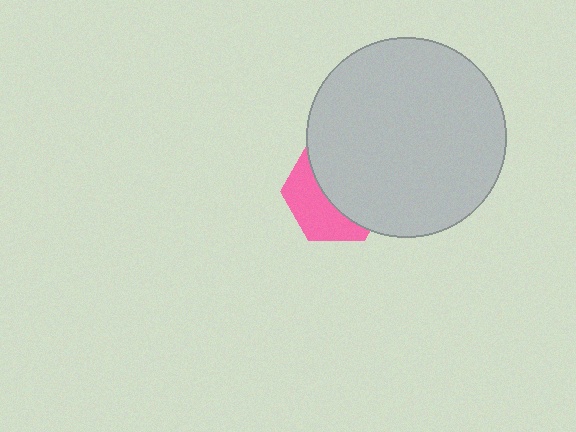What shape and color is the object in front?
The object in front is a light gray circle.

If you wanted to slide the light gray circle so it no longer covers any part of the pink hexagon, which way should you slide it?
Slide it toward the upper-right — that is the most direct way to separate the two shapes.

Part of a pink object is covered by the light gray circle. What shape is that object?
It is a hexagon.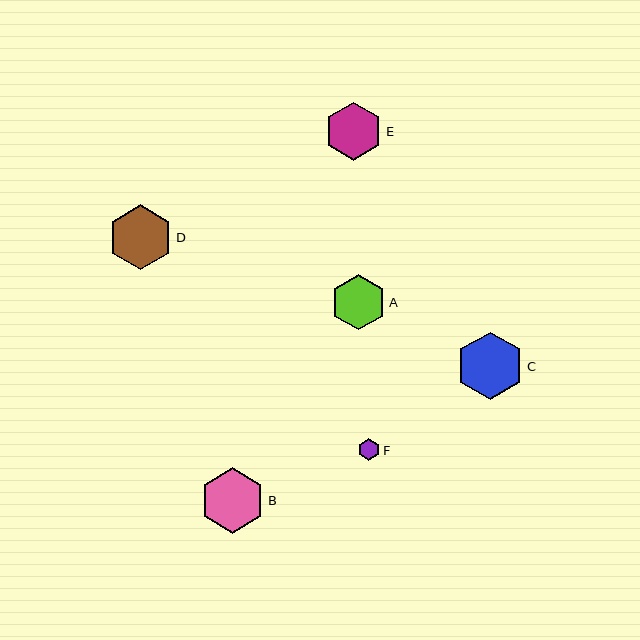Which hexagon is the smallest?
Hexagon F is the smallest with a size of approximately 22 pixels.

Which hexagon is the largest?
Hexagon C is the largest with a size of approximately 67 pixels.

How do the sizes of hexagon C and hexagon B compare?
Hexagon C and hexagon B are approximately the same size.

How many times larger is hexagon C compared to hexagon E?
Hexagon C is approximately 1.2 times the size of hexagon E.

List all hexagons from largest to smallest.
From largest to smallest: C, B, D, E, A, F.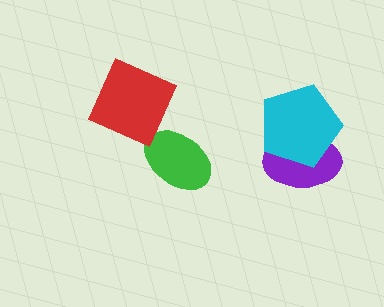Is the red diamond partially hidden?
No, no other shape covers it.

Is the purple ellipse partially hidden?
Yes, it is partially covered by another shape.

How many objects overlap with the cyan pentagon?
1 object overlaps with the cyan pentagon.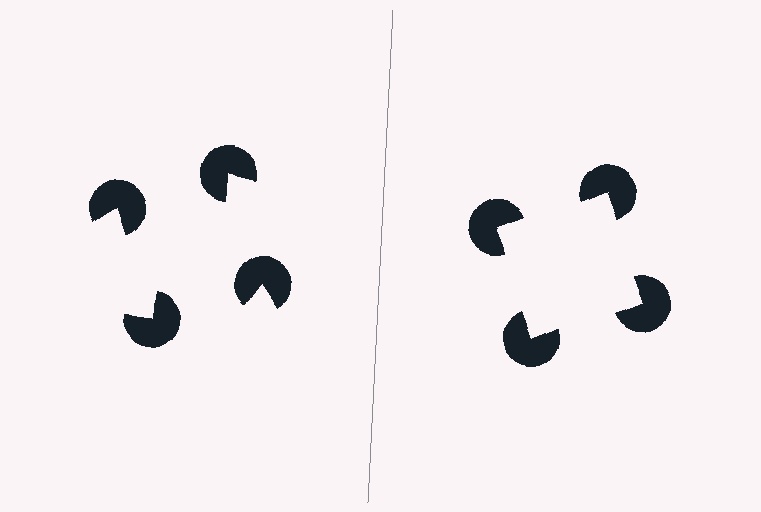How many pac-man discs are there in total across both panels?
8 — 4 on each side.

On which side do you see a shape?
An illusory square appears on the right side. On the left side the wedge cuts are rotated, so no coherent shape forms.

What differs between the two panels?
The pac-man discs are positioned identically on both sides; only the wedge orientations differ. On the right they align to a square; on the left they are misaligned.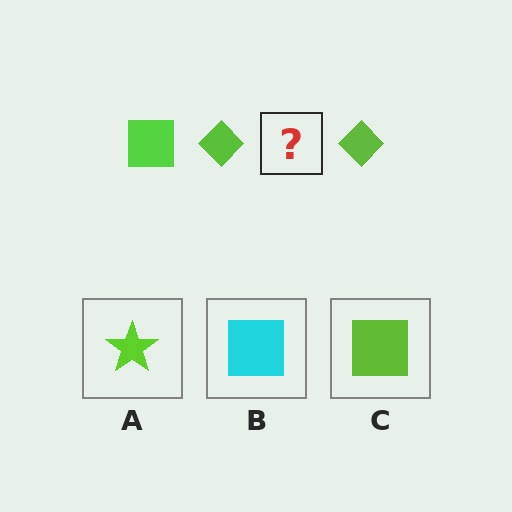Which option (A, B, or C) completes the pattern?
C.